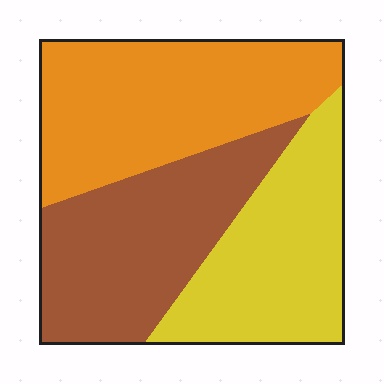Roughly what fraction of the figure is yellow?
Yellow takes up about one third (1/3) of the figure.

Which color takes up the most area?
Orange, at roughly 40%.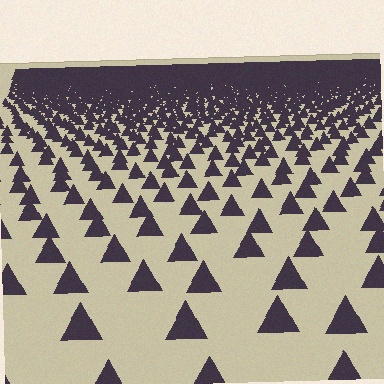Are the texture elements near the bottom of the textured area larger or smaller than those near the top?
Larger. Near the bottom, elements are closer to the viewer and appear at a bigger on-screen size.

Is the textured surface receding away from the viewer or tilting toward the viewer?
The surface is receding away from the viewer. Texture elements get smaller and denser toward the top.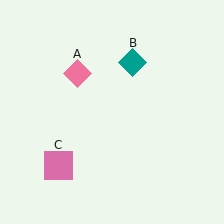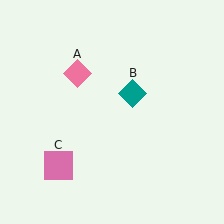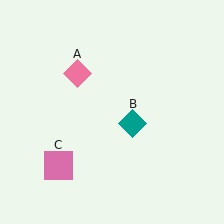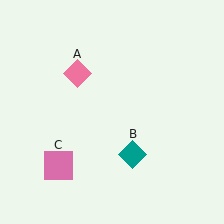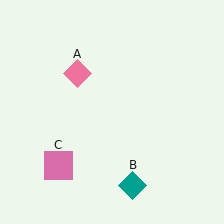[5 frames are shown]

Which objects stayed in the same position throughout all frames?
Pink diamond (object A) and pink square (object C) remained stationary.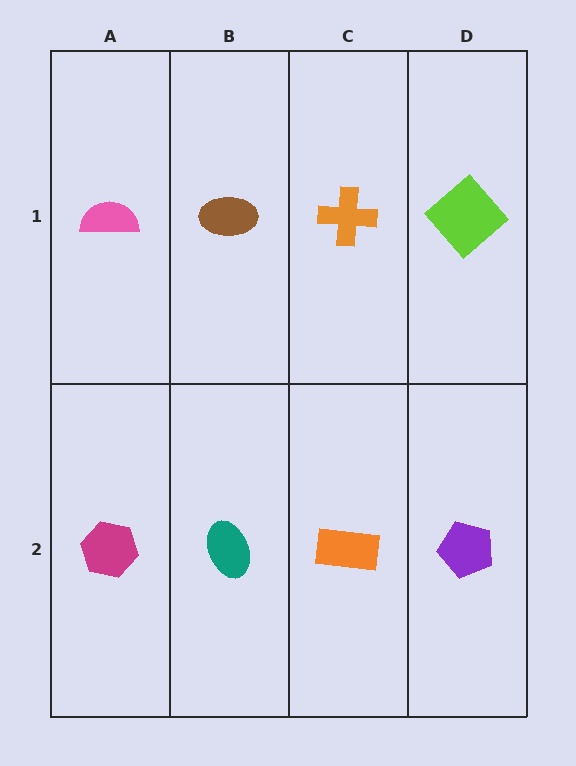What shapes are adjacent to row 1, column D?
A purple pentagon (row 2, column D), an orange cross (row 1, column C).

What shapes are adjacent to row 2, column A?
A pink semicircle (row 1, column A), a teal ellipse (row 2, column B).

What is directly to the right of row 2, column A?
A teal ellipse.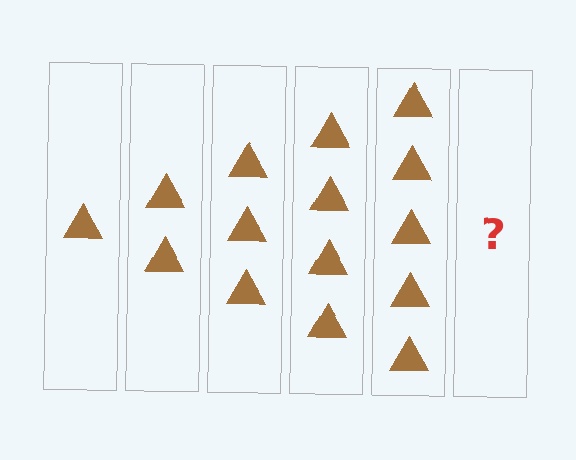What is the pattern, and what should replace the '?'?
The pattern is that each step adds one more triangle. The '?' should be 6 triangles.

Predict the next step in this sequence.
The next step is 6 triangles.